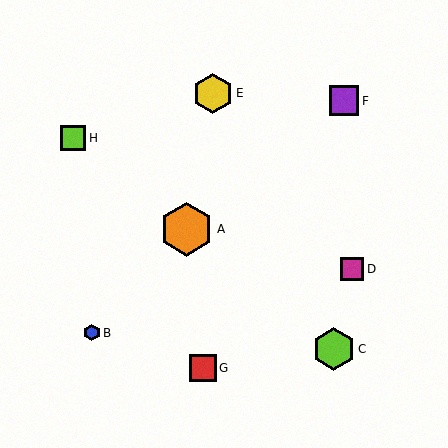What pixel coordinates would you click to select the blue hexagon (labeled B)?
Click at (92, 333) to select the blue hexagon B.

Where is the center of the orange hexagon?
The center of the orange hexagon is at (187, 229).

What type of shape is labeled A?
Shape A is an orange hexagon.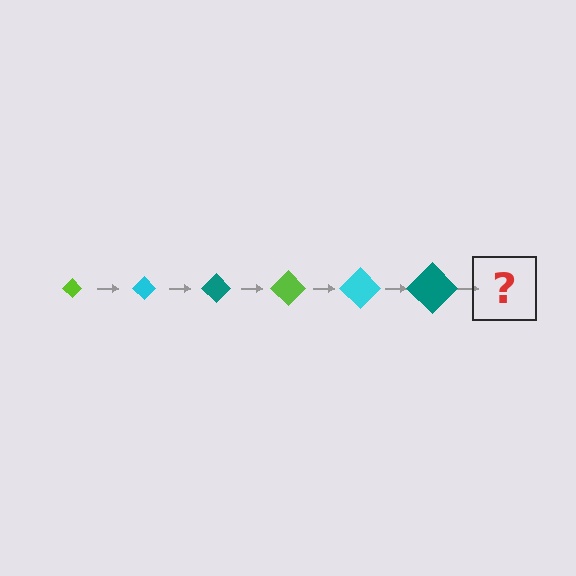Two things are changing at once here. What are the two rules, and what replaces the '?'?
The two rules are that the diamond grows larger each step and the color cycles through lime, cyan, and teal. The '?' should be a lime diamond, larger than the previous one.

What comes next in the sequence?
The next element should be a lime diamond, larger than the previous one.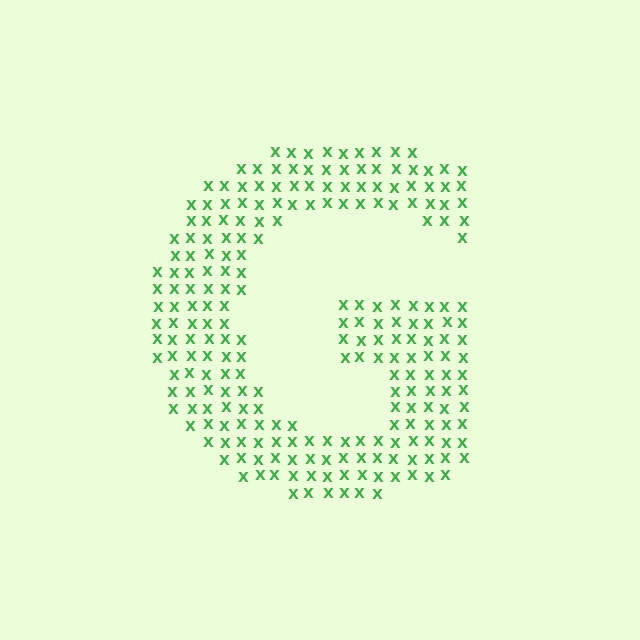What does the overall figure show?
The overall figure shows the letter G.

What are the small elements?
The small elements are letter X's.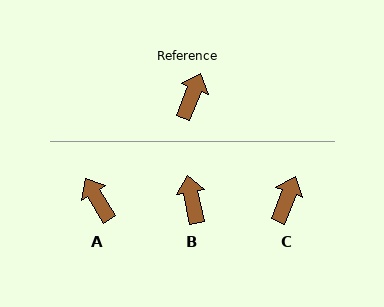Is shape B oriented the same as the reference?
No, it is off by about 33 degrees.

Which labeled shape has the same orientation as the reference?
C.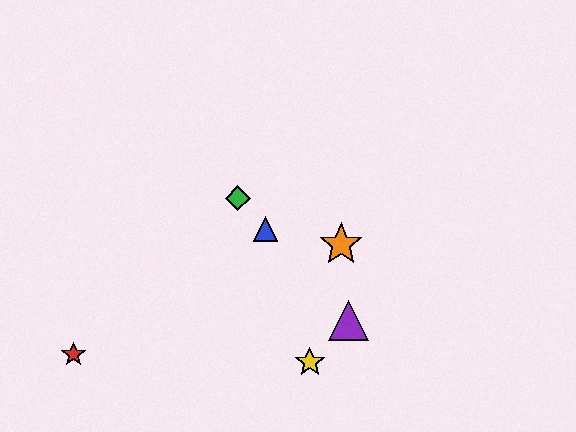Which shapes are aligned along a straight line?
The blue triangle, the green diamond, the purple triangle are aligned along a straight line.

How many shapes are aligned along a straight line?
3 shapes (the blue triangle, the green diamond, the purple triangle) are aligned along a straight line.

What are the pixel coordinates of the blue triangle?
The blue triangle is at (266, 229).